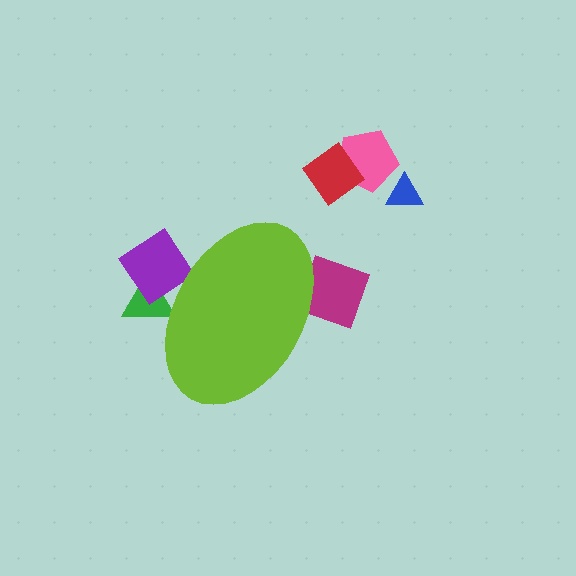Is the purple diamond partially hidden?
Yes, the purple diamond is partially hidden behind the lime ellipse.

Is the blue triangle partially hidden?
No, the blue triangle is fully visible.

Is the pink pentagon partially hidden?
No, the pink pentagon is fully visible.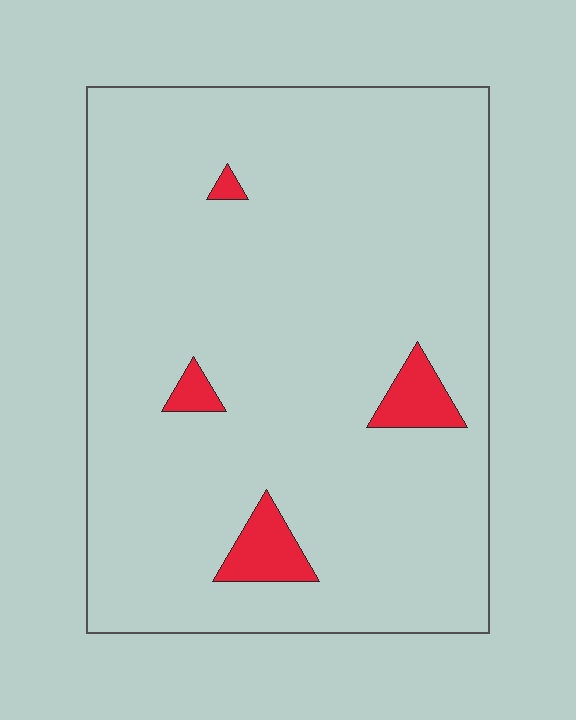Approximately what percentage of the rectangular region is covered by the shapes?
Approximately 5%.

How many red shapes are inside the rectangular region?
4.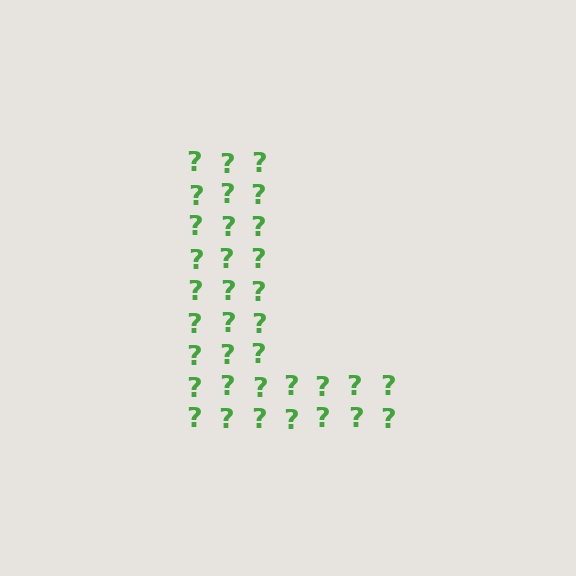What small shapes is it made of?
It is made of small question marks.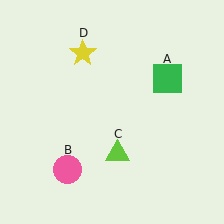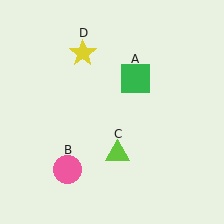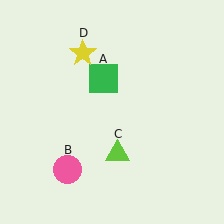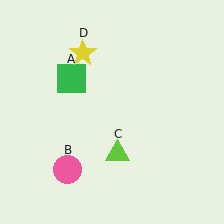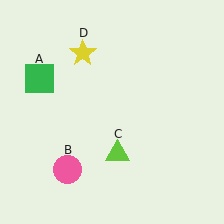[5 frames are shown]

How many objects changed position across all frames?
1 object changed position: green square (object A).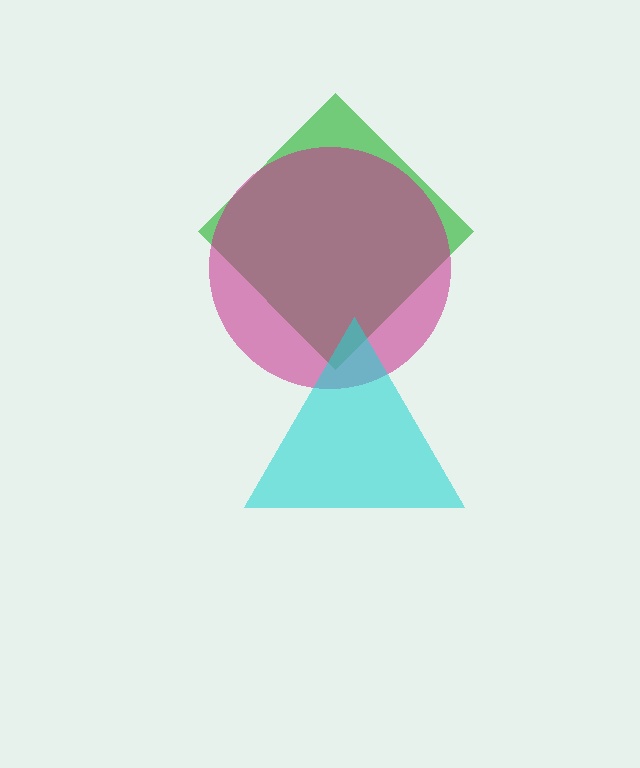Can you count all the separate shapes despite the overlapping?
Yes, there are 3 separate shapes.